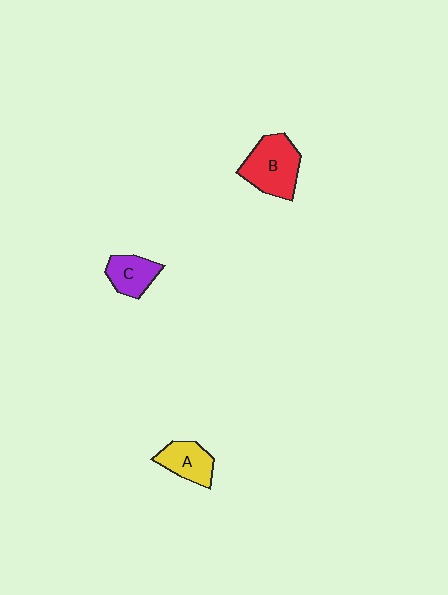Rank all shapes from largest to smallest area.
From largest to smallest: B (red), A (yellow), C (purple).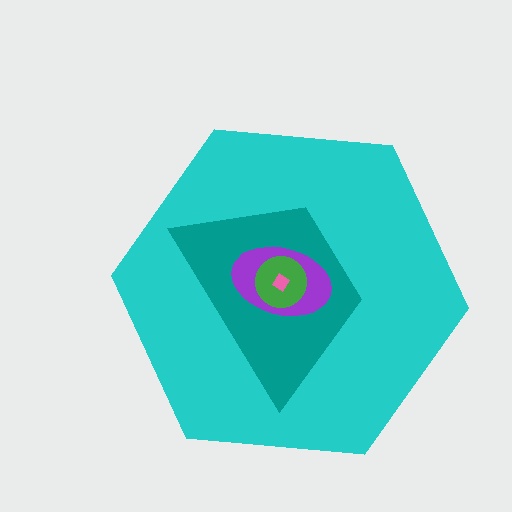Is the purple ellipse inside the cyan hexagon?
Yes.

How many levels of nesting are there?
5.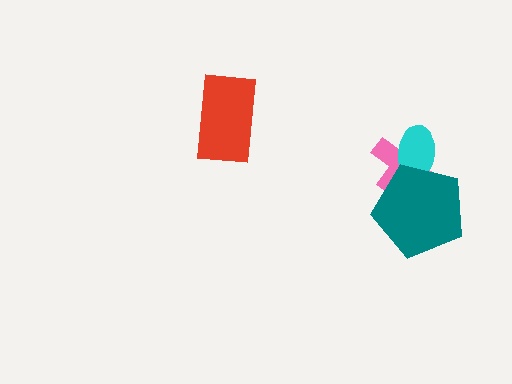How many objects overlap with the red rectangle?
0 objects overlap with the red rectangle.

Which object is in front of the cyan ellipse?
The teal pentagon is in front of the cyan ellipse.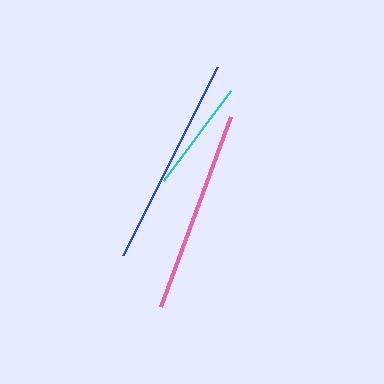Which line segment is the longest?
The blue line is the longest at approximately 210 pixels.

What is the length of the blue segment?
The blue segment is approximately 210 pixels long.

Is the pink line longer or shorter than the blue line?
The blue line is longer than the pink line.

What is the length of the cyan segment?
The cyan segment is approximately 113 pixels long.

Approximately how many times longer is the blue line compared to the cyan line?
The blue line is approximately 1.9 times the length of the cyan line.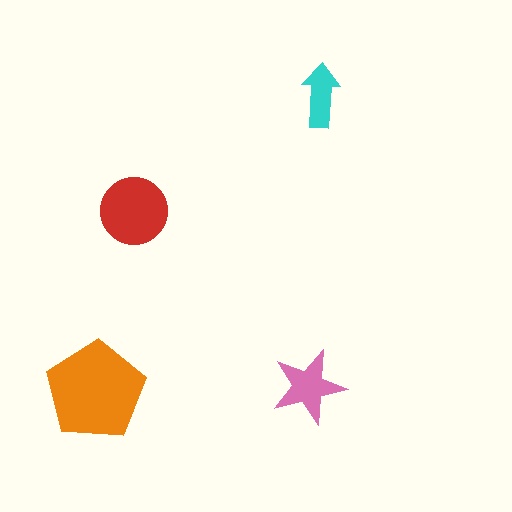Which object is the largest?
The orange pentagon.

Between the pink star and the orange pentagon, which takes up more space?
The orange pentagon.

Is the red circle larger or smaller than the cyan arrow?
Larger.